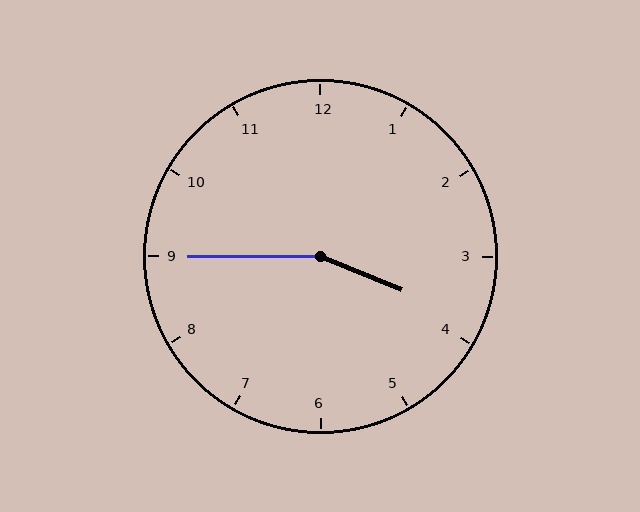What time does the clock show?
3:45.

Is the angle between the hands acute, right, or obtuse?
It is obtuse.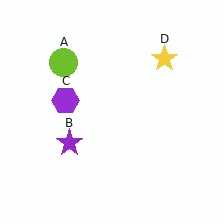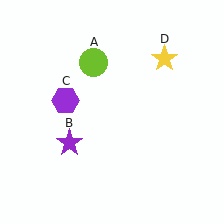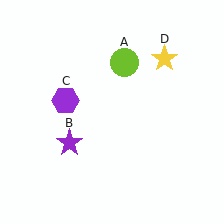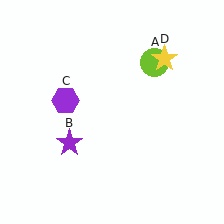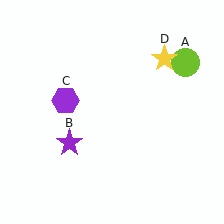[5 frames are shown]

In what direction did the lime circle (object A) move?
The lime circle (object A) moved right.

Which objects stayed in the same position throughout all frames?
Purple star (object B) and purple hexagon (object C) and yellow star (object D) remained stationary.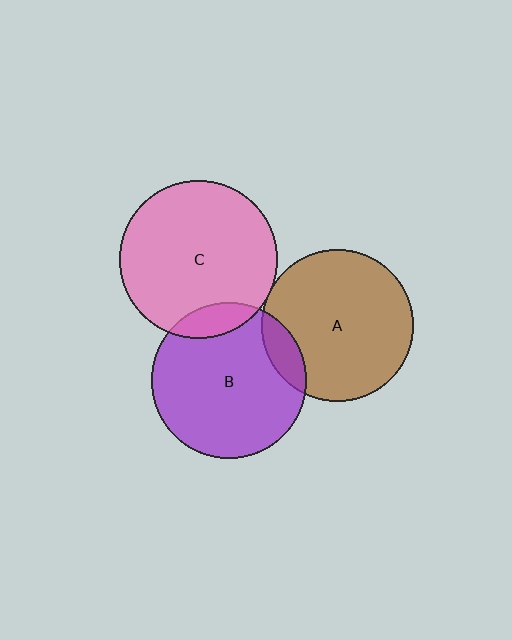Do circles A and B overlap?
Yes.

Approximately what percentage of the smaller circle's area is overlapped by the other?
Approximately 10%.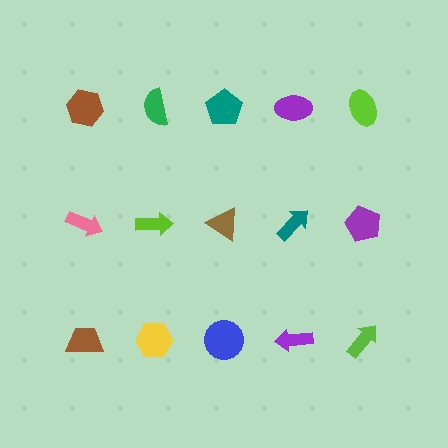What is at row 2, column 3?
A brown triangle.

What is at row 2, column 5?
A purple pentagon.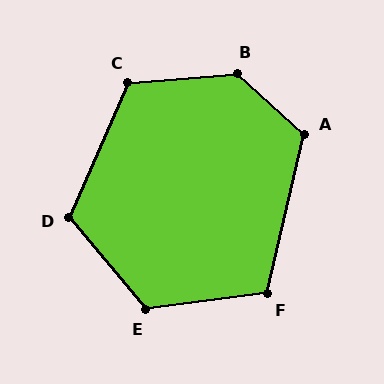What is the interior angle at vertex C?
Approximately 119 degrees (obtuse).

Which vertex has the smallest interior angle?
F, at approximately 111 degrees.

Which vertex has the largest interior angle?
B, at approximately 133 degrees.